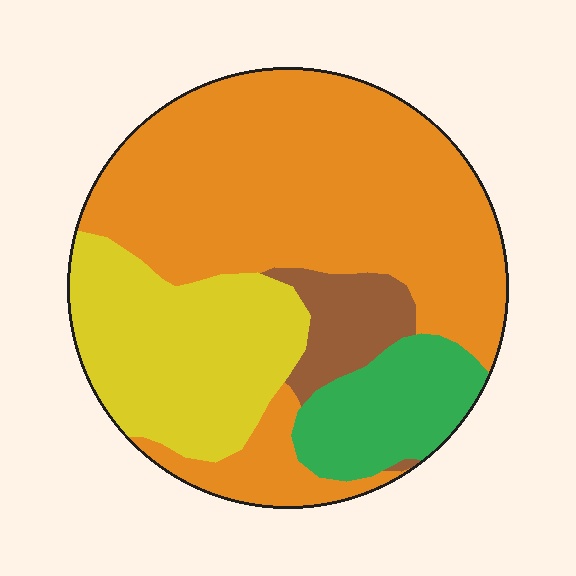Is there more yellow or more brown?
Yellow.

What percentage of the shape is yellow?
Yellow covers about 25% of the shape.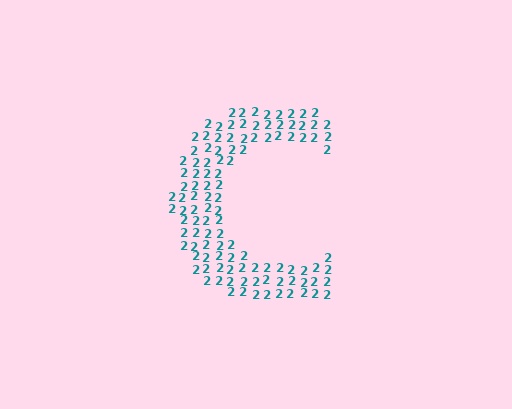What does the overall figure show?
The overall figure shows the letter C.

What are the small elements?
The small elements are digit 2's.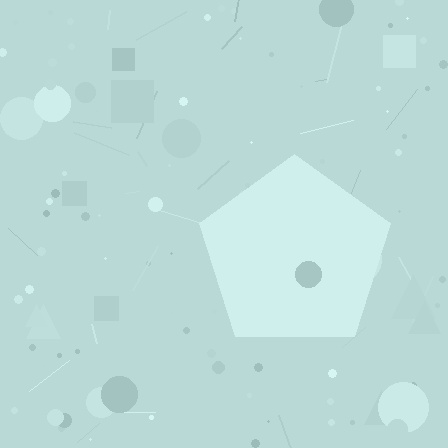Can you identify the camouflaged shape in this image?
The camouflaged shape is a pentagon.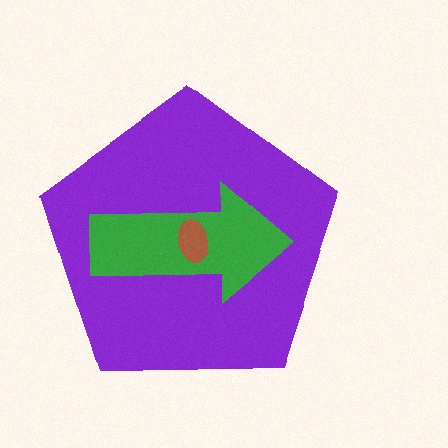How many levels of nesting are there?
3.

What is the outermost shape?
The purple pentagon.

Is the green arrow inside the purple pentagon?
Yes.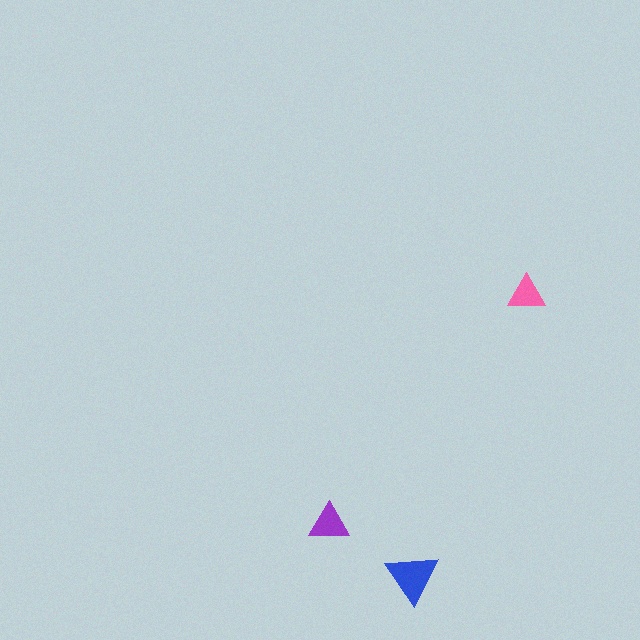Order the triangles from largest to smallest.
the blue one, the purple one, the pink one.